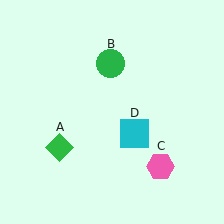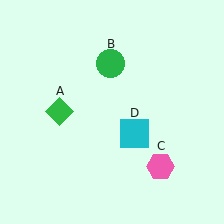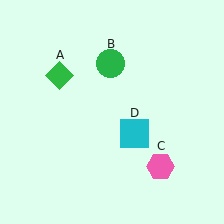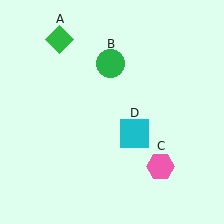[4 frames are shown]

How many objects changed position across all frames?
1 object changed position: green diamond (object A).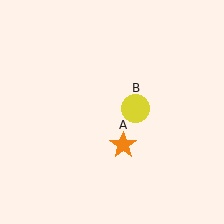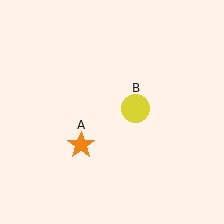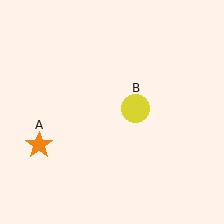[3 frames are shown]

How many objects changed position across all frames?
1 object changed position: orange star (object A).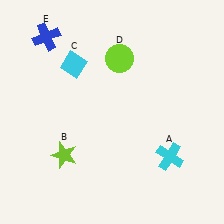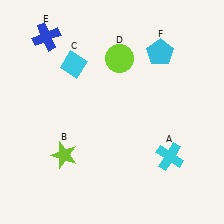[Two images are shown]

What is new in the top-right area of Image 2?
A cyan pentagon (F) was added in the top-right area of Image 2.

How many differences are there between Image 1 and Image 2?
There is 1 difference between the two images.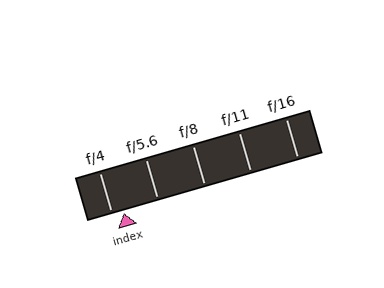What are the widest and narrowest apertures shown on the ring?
The widest aperture shown is f/4 and the narrowest is f/16.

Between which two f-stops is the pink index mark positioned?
The index mark is between f/4 and f/5.6.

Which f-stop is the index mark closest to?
The index mark is closest to f/4.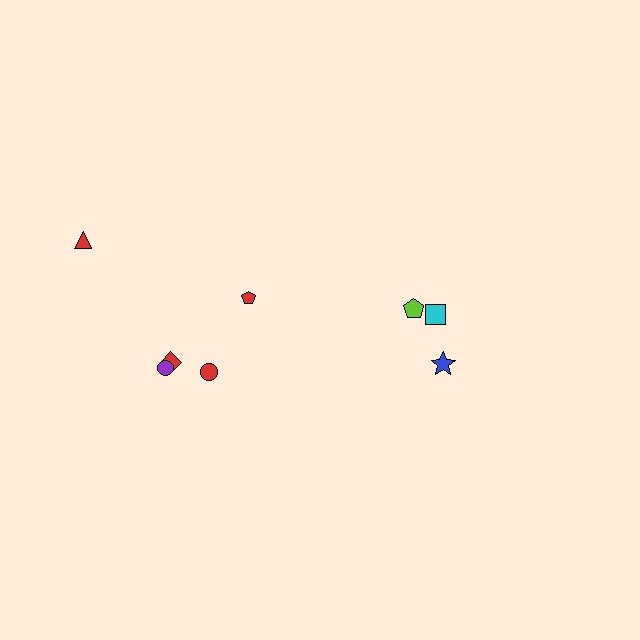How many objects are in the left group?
There are 5 objects.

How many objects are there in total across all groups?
There are 8 objects.